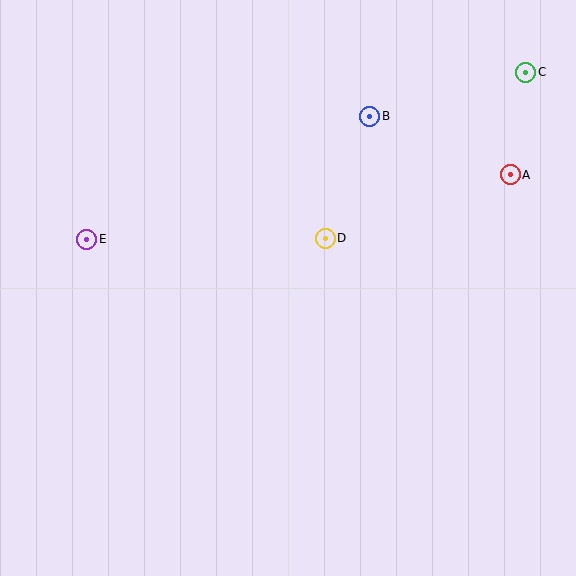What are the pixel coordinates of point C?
Point C is at (526, 72).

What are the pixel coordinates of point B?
Point B is at (370, 116).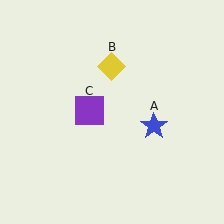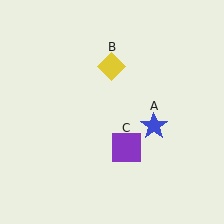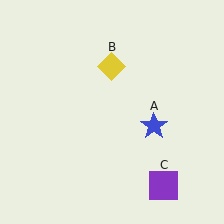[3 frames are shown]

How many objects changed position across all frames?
1 object changed position: purple square (object C).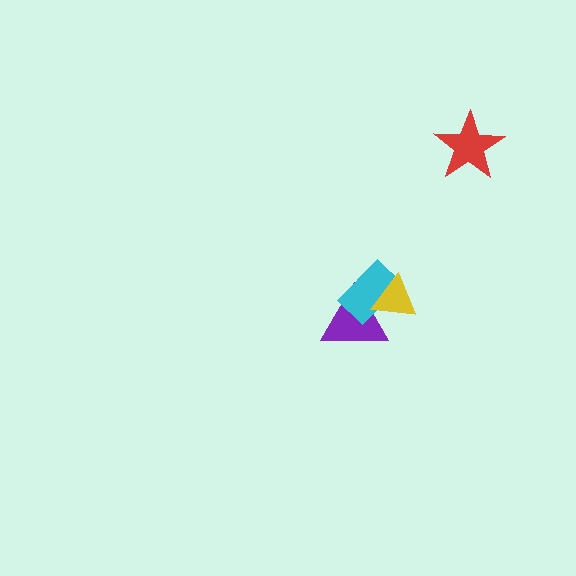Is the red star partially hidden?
No, no other shape covers it.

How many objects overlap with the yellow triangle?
2 objects overlap with the yellow triangle.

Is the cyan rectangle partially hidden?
Yes, it is partially covered by another shape.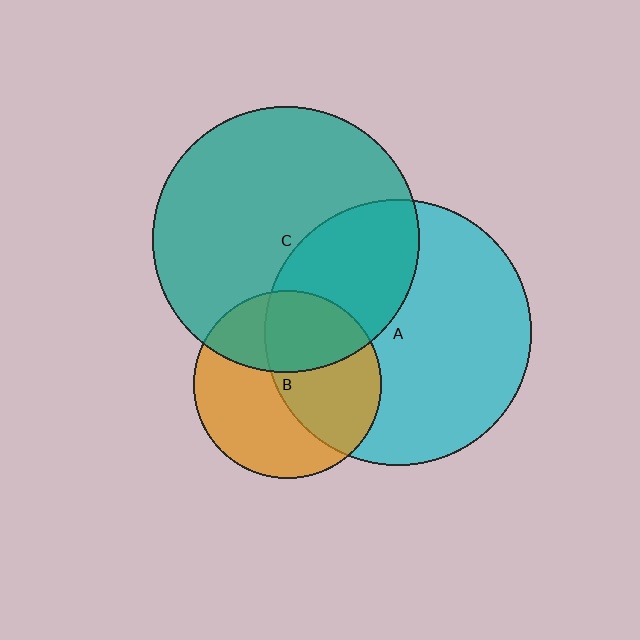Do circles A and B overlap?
Yes.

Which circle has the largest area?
Circle C (teal).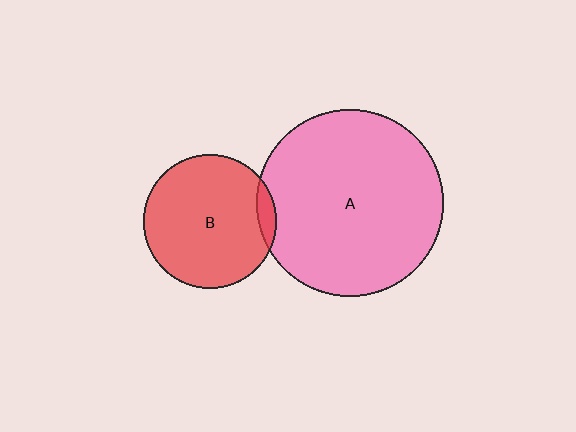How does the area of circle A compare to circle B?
Approximately 2.0 times.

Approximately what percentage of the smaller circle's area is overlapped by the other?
Approximately 5%.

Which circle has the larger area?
Circle A (pink).